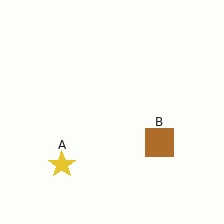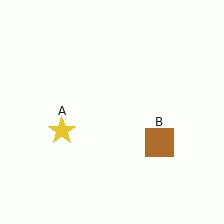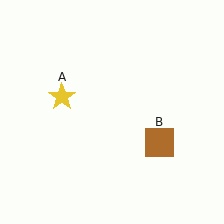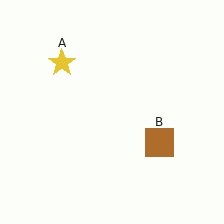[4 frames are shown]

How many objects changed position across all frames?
1 object changed position: yellow star (object A).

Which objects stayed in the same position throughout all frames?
Brown square (object B) remained stationary.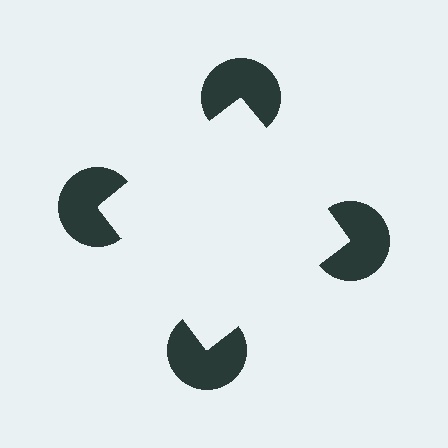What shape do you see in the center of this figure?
An illusory square — its edges are inferred from the aligned wedge cuts in the pac-man discs, not physically drawn.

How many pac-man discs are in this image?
There are 4 — one at each vertex of the illusory square.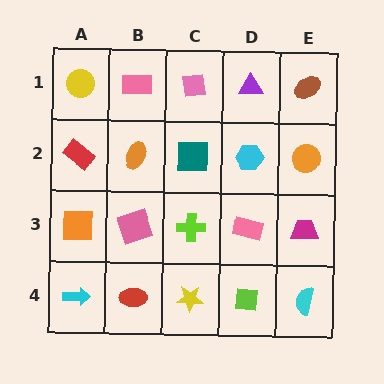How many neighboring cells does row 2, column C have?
4.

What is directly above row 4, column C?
A lime cross.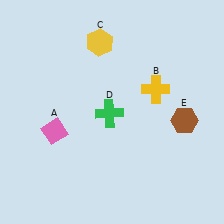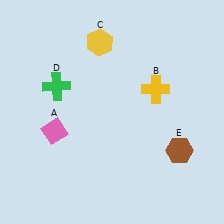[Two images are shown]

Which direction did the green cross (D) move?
The green cross (D) moved left.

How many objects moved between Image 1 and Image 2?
2 objects moved between the two images.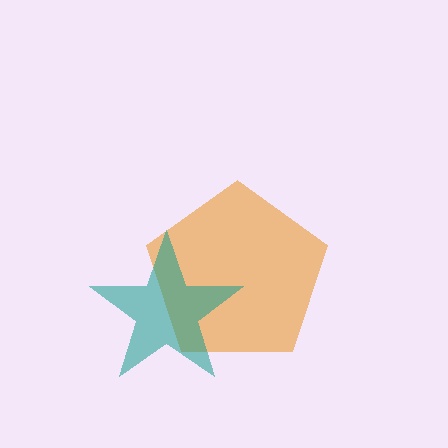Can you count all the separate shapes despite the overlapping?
Yes, there are 2 separate shapes.